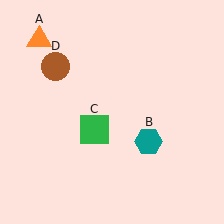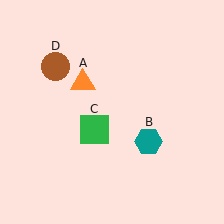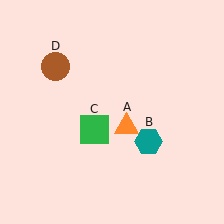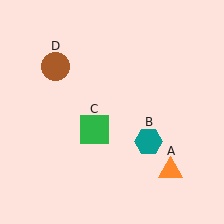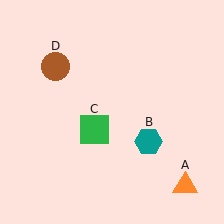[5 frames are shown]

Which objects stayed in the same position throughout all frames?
Teal hexagon (object B) and green square (object C) and brown circle (object D) remained stationary.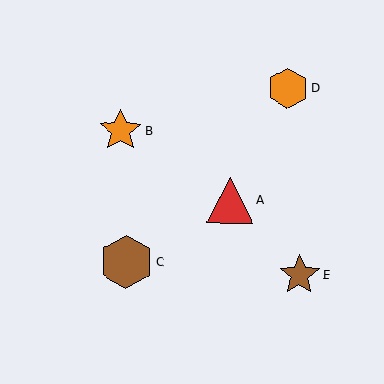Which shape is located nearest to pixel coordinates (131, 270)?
The brown hexagon (labeled C) at (126, 262) is nearest to that location.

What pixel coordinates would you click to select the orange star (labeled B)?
Click at (121, 130) to select the orange star B.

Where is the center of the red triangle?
The center of the red triangle is at (230, 200).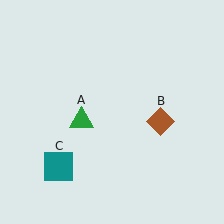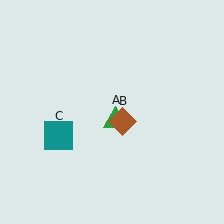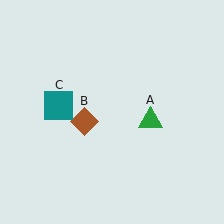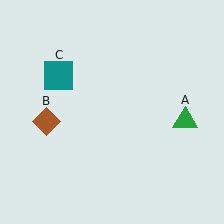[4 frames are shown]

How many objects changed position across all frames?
3 objects changed position: green triangle (object A), brown diamond (object B), teal square (object C).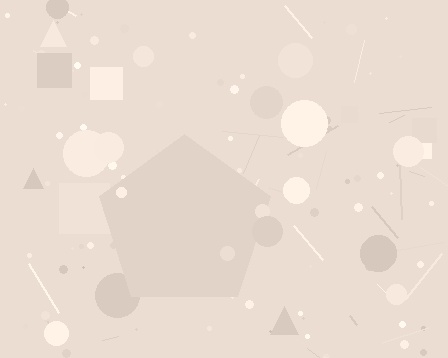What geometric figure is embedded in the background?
A pentagon is embedded in the background.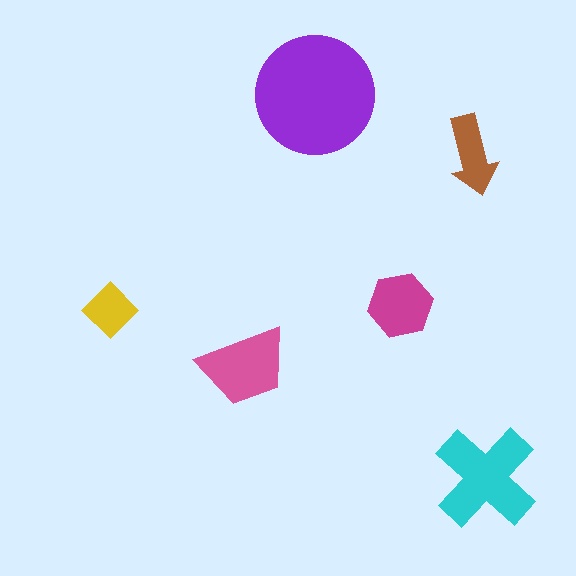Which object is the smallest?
The yellow diamond.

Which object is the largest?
The purple circle.